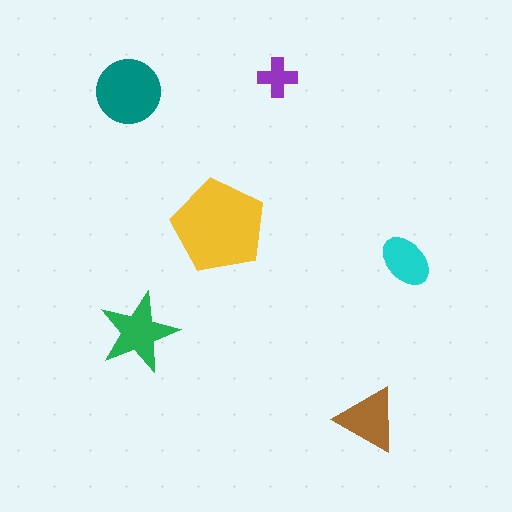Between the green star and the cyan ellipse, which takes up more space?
The green star.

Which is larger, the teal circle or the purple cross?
The teal circle.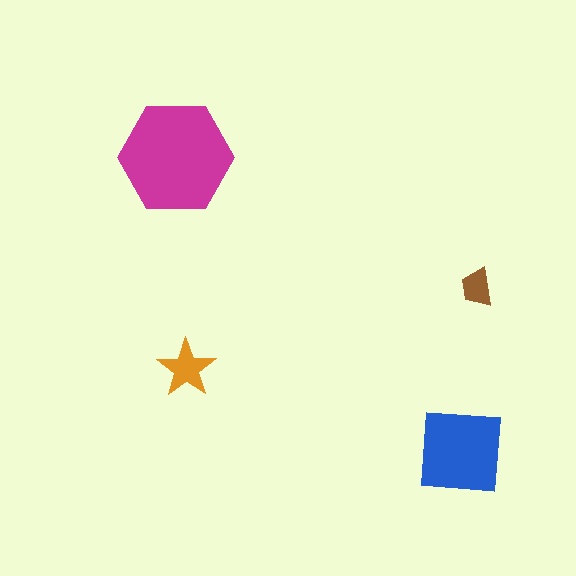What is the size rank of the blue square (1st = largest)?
2nd.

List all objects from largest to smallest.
The magenta hexagon, the blue square, the orange star, the brown trapezoid.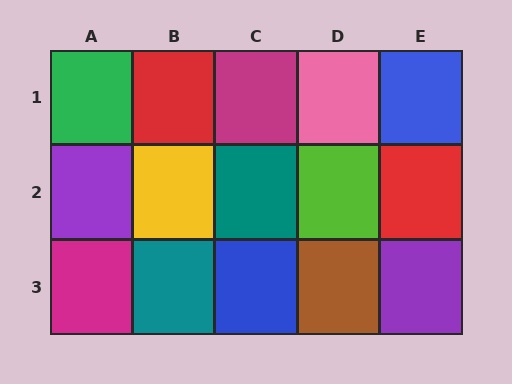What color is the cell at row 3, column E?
Purple.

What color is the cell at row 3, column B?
Teal.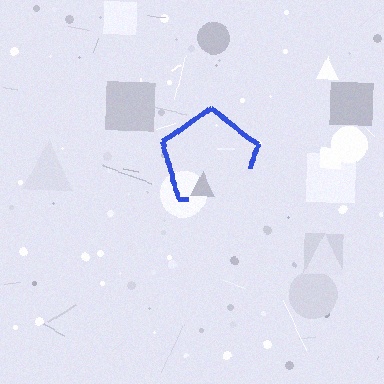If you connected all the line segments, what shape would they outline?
They would outline a pentagon.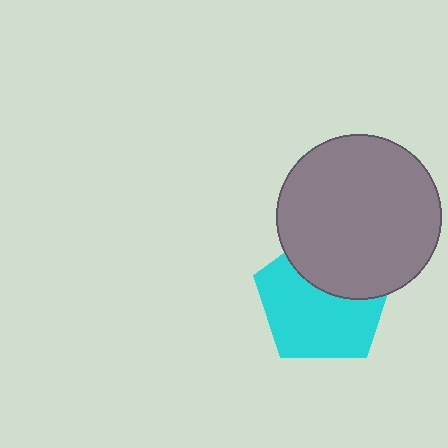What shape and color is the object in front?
The object in front is a gray circle.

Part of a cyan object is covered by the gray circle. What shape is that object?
It is a pentagon.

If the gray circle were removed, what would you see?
You would see the complete cyan pentagon.